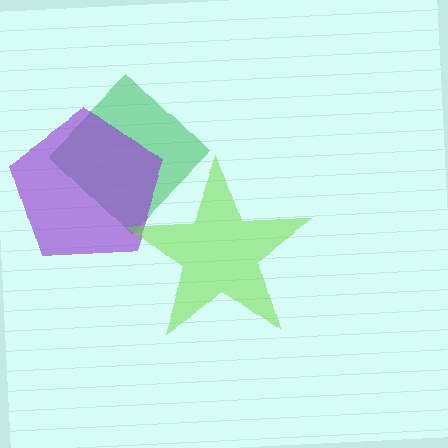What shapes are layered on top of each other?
The layered shapes are: a green diamond, a purple pentagon, a lime star.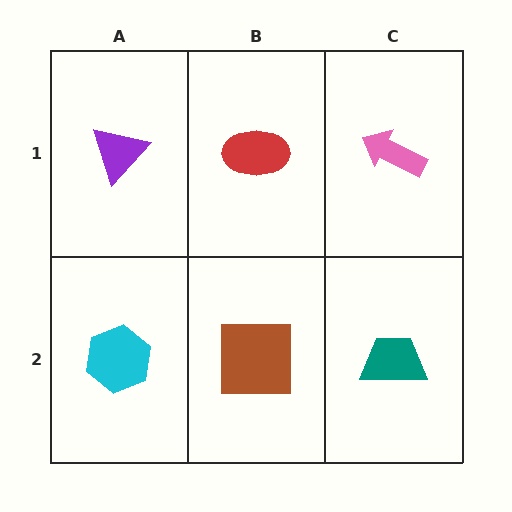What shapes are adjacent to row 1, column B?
A brown square (row 2, column B), a purple triangle (row 1, column A), a pink arrow (row 1, column C).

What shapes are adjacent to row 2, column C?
A pink arrow (row 1, column C), a brown square (row 2, column B).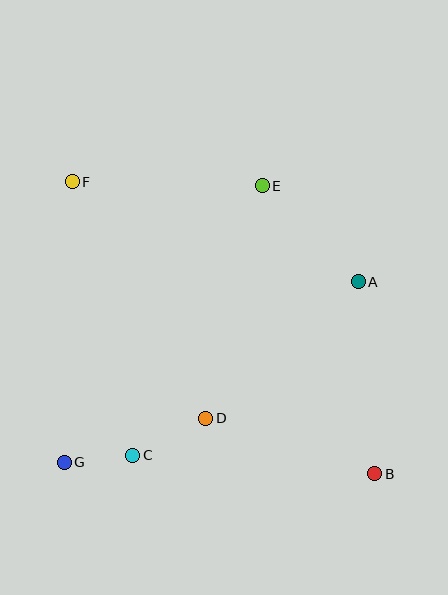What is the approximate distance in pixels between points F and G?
The distance between F and G is approximately 280 pixels.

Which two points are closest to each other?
Points C and G are closest to each other.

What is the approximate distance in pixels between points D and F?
The distance between D and F is approximately 272 pixels.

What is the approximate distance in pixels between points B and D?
The distance between B and D is approximately 178 pixels.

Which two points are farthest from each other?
Points B and F are farthest from each other.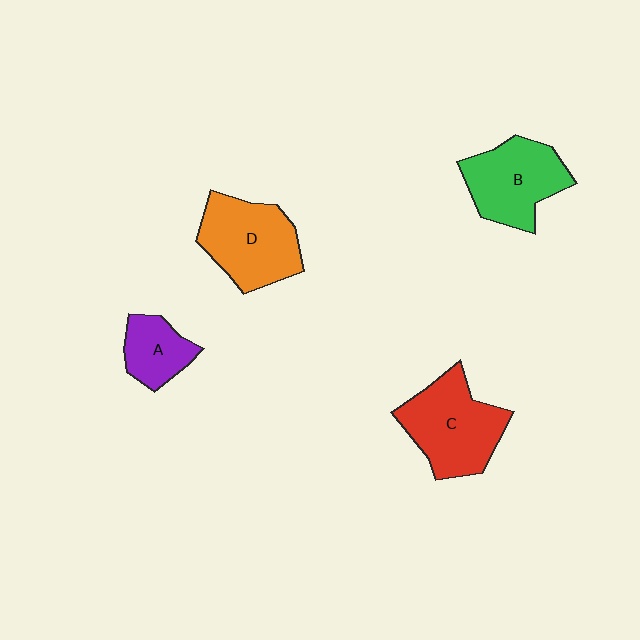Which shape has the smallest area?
Shape A (purple).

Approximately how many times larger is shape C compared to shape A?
Approximately 1.9 times.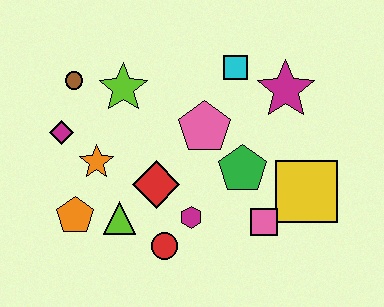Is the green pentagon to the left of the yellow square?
Yes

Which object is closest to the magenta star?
The cyan square is closest to the magenta star.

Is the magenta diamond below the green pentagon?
No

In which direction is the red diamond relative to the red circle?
The red diamond is above the red circle.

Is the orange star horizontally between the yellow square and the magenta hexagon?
No